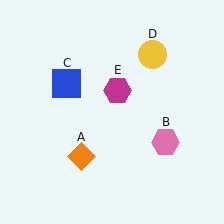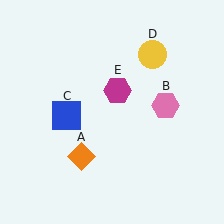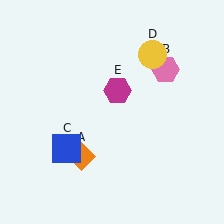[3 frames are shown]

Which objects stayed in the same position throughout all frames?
Orange diamond (object A) and yellow circle (object D) and magenta hexagon (object E) remained stationary.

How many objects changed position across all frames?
2 objects changed position: pink hexagon (object B), blue square (object C).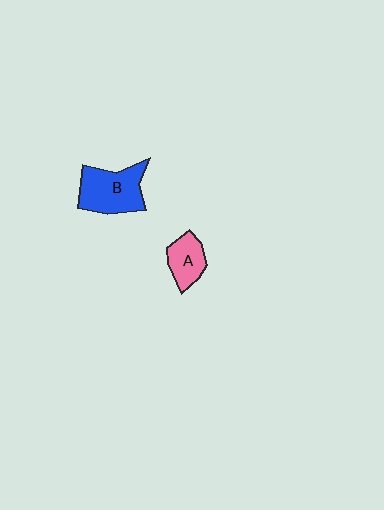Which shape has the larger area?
Shape B (blue).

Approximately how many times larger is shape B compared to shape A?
Approximately 1.7 times.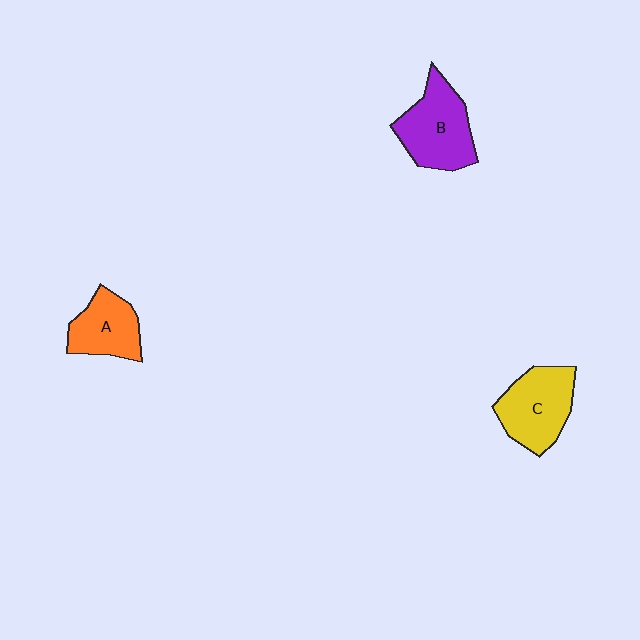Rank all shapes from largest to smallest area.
From largest to smallest: B (purple), C (yellow), A (orange).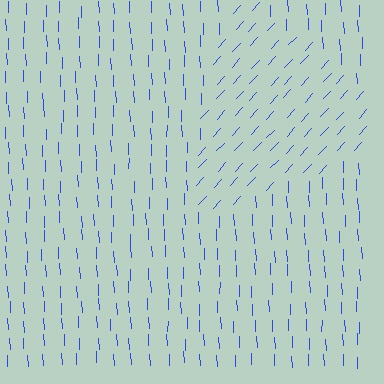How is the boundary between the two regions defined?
The boundary is defined purely by a change in line orientation (approximately 45 degrees difference). All lines are the same color and thickness.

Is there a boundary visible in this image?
Yes, there is a texture boundary formed by a change in line orientation.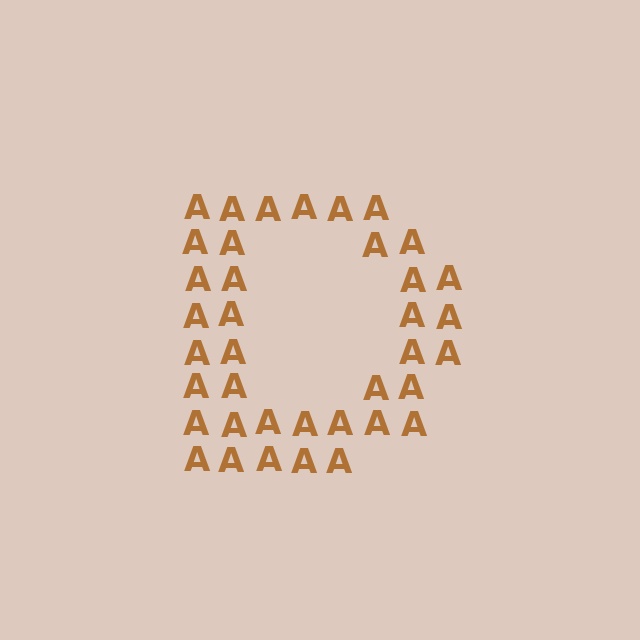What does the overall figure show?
The overall figure shows the letter D.